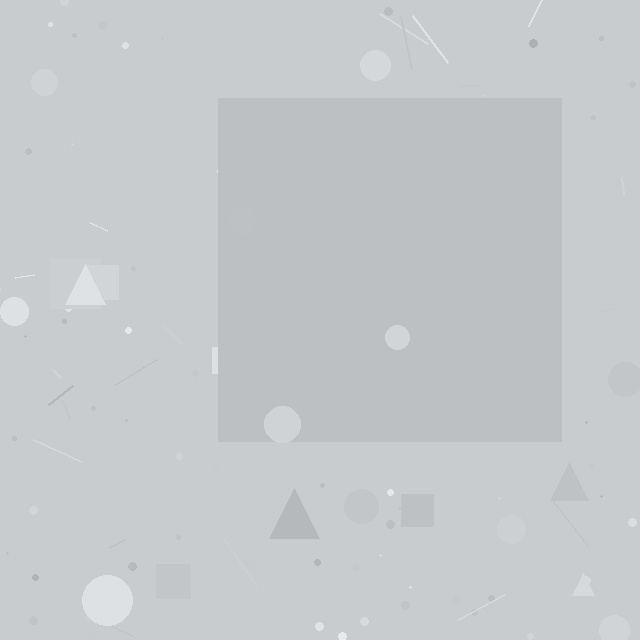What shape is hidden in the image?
A square is hidden in the image.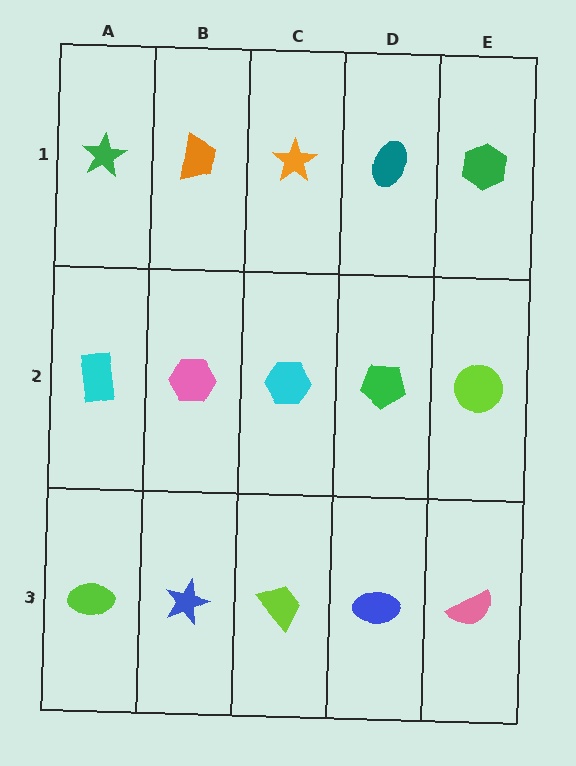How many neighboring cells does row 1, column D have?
3.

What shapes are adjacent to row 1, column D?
A green pentagon (row 2, column D), an orange star (row 1, column C), a green hexagon (row 1, column E).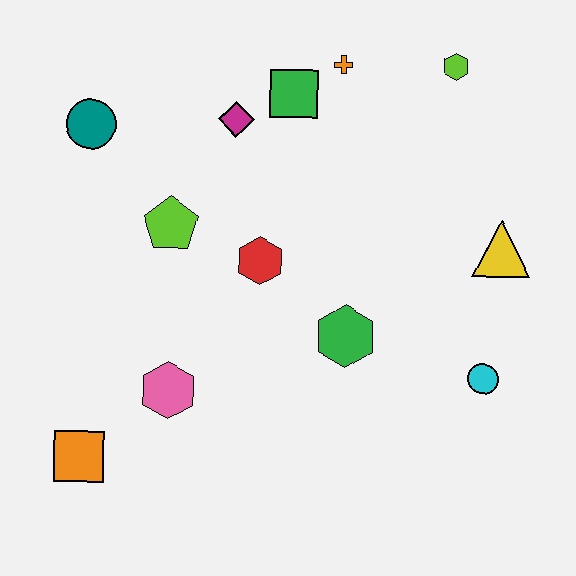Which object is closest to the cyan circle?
The yellow triangle is closest to the cyan circle.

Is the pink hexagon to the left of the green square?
Yes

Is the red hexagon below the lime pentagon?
Yes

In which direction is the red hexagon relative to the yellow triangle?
The red hexagon is to the left of the yellow triangle.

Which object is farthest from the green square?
The orange square is farthest from the green square.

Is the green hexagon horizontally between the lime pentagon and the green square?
No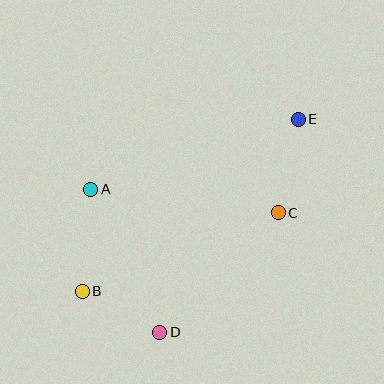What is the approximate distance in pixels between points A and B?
The distance between A and B is approximately 102 pixels.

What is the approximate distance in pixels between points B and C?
The distance between B and C is approximately 211 pixels.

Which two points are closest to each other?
Points B and D are closest to each other.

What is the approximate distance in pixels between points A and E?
The distance between A and E is approximately 219 pixels.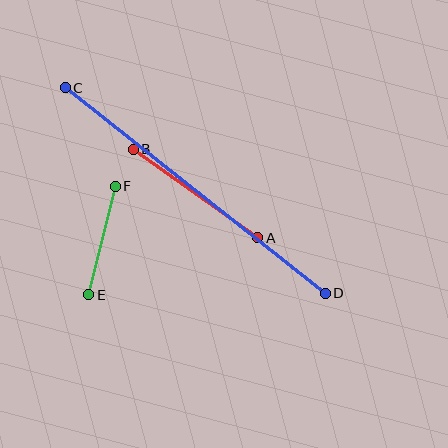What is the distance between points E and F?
The distance is approximately 112 pixels.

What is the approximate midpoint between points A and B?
The midpoint is at approximately (195, 194) pixels.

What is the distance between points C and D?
The distance is approximately 331 pixels.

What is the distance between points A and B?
The distance is approximately 152 pixels.